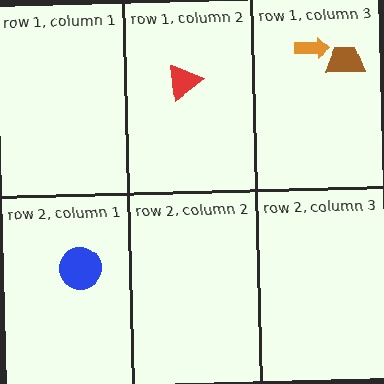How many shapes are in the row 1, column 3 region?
2.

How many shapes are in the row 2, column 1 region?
1.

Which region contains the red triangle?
The row 1, column 2 region.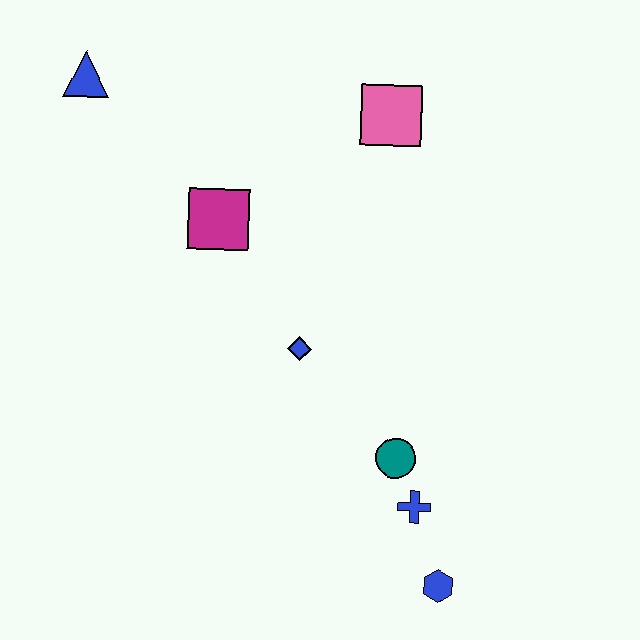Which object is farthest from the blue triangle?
The blue hexagon is farthest from the blue triangle.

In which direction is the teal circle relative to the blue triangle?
The teal circle is below the blue triangle.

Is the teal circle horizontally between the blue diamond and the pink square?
No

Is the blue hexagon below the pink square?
Yes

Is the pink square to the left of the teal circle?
Yes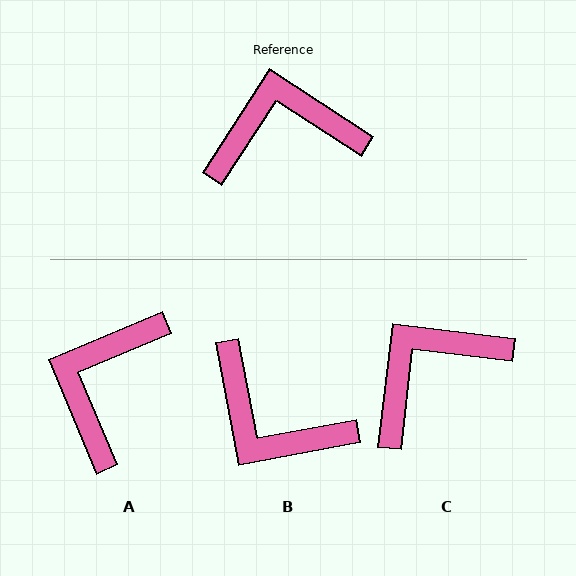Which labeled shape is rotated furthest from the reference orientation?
B, about 133 degrees away.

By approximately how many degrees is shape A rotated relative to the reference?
Approximately 56 degrees counter-clockwise.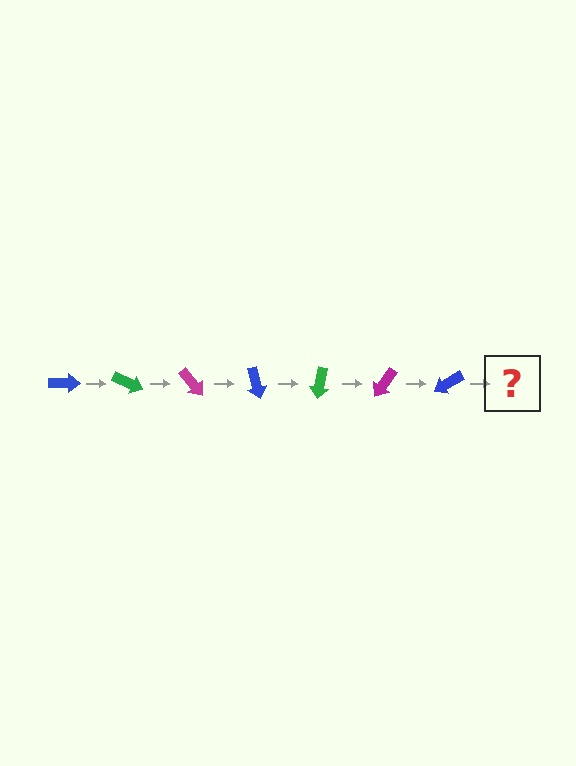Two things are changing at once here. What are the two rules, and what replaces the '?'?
The two rules are that it rotates 25 degrees each step and the color cycles through blue, green, and magenta. The '?' should be a green arrow, rotated 175 degrees from the start.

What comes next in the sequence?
The next element should be a green arrow, rotated 175 degrees from the start.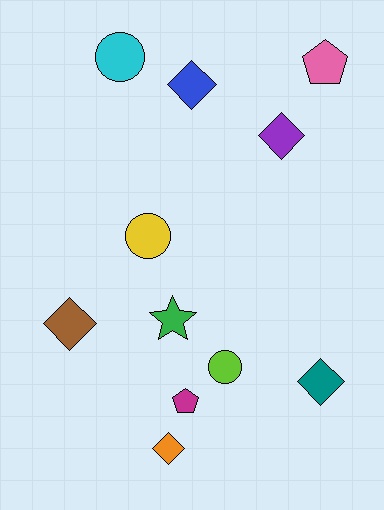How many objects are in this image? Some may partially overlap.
There are 11 objects.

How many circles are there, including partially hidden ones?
There are 3 circles.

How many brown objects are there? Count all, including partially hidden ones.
There is 1 brown object.